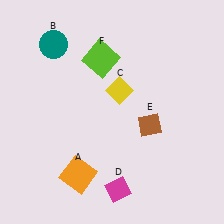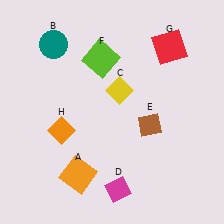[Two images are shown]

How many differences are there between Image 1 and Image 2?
There are 2 differences between the two images.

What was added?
A red square (G), an orange diamond (H) were added in Image 2.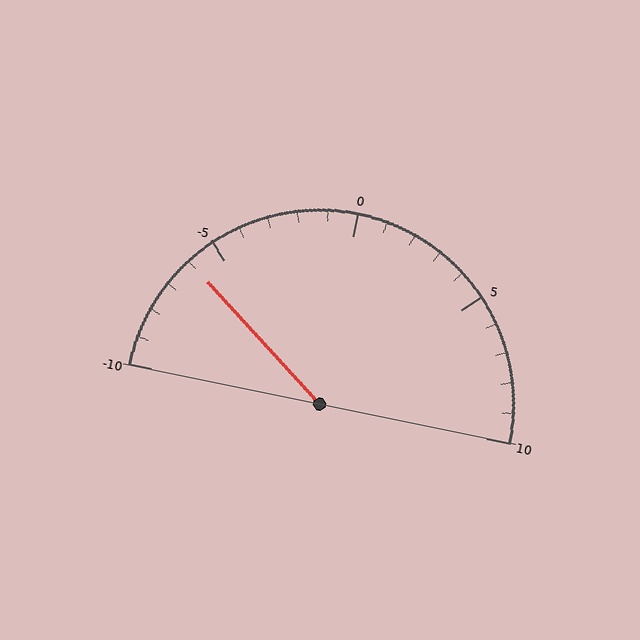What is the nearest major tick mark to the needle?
The nearest major tick mark is -5.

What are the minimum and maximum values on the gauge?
The gauge ranges from -10 to 10.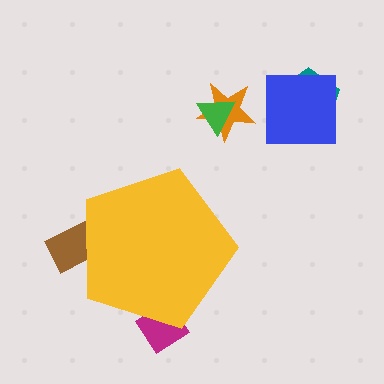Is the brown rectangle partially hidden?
Yes, the brown rectangle is partially hidden behind the yellow pentagon.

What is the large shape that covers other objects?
A yellow pentagon.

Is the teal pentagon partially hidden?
No, the teal pentagon is fully visible.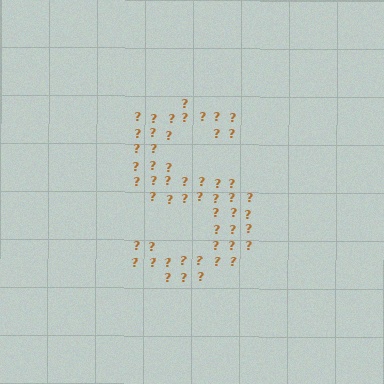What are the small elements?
The small elements are question marks.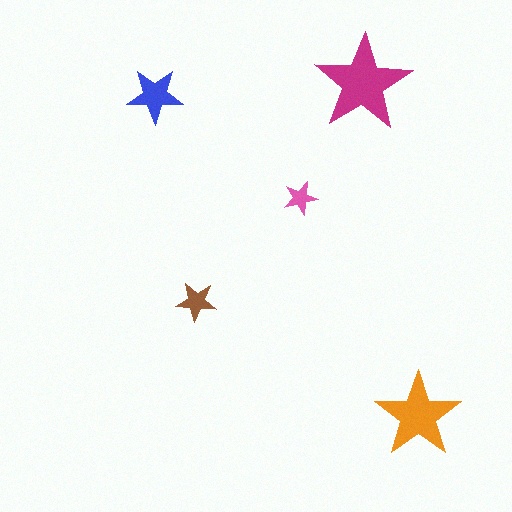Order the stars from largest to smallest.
the magenta one, the orange one, the blue one, the brown one, the pink one.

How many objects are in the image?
There are 5 objects in the image.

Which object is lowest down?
The orange star is bottommost.